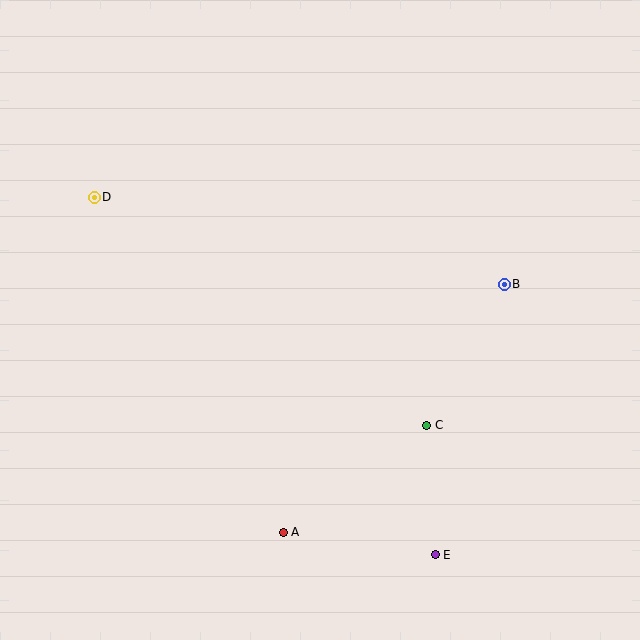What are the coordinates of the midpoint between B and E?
The midpoint between B and E is at (470, 420).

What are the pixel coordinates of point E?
Point E is at (435, 555).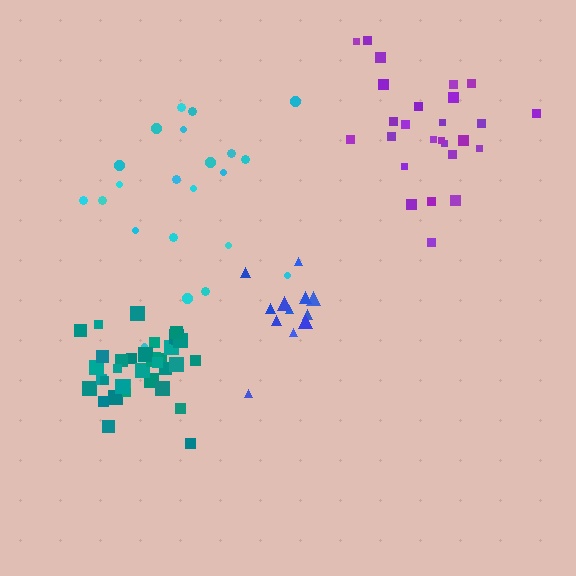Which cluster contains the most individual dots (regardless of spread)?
Teal (35).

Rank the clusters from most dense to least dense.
teal, blue, purple, cyan.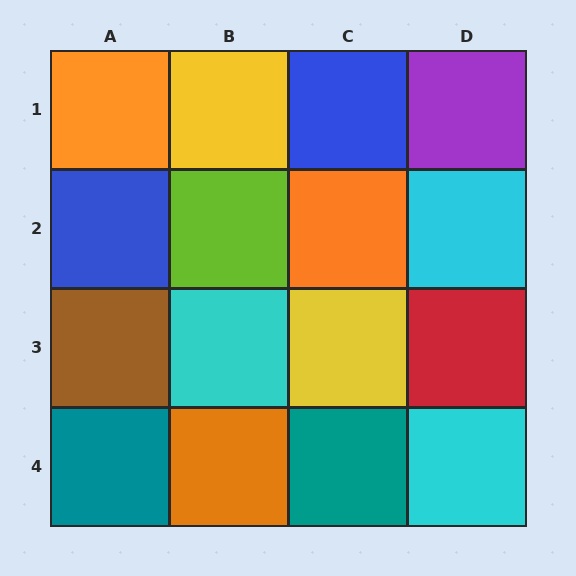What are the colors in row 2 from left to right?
Blue, lime, orange, cyan.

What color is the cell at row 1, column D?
Purple.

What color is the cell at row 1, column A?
Orange.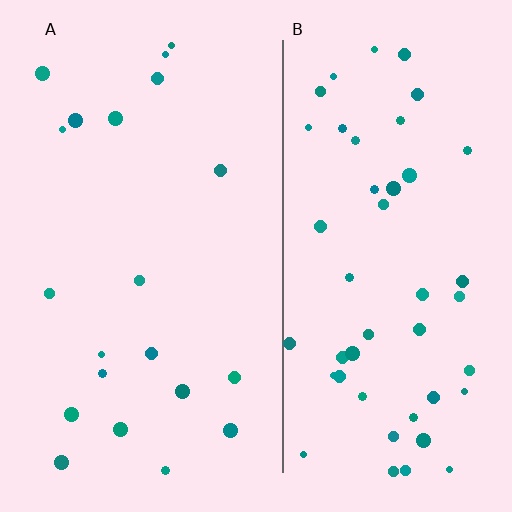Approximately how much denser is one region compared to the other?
Approximately 2.4× — region B over region A.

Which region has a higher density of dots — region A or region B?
B (the right).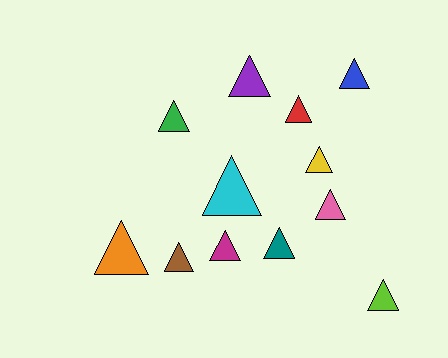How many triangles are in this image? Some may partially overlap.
There are 12 triangles.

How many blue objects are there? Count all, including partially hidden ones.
There is 1 blue object.